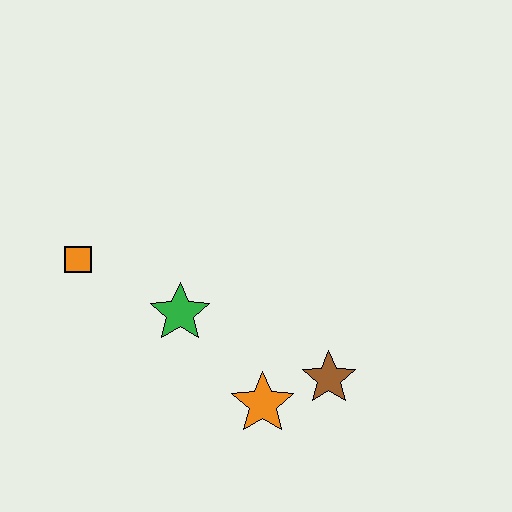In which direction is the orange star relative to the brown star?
The orange star is to the left of the brown star.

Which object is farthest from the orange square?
The brown star is farthest from the orange square.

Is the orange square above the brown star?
Yes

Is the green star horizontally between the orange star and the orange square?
Yes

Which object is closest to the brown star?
The orange star is closest to the brown star.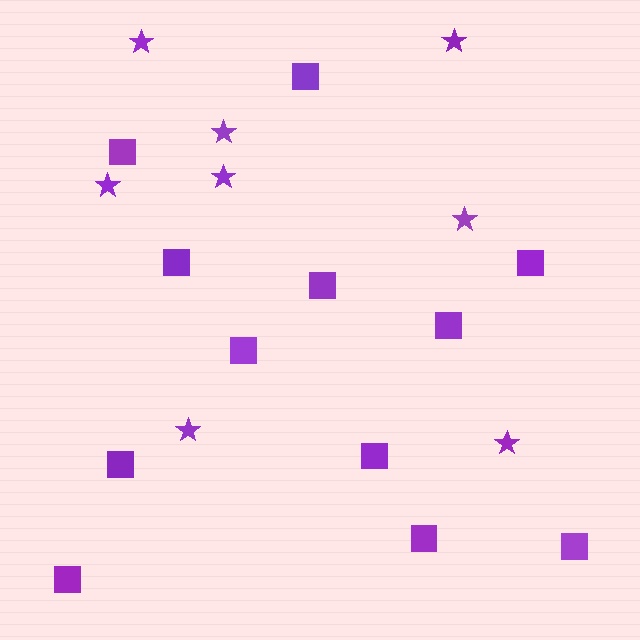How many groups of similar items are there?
There are 2 groups: one group of stars (8) and one group of squares (12).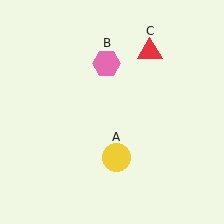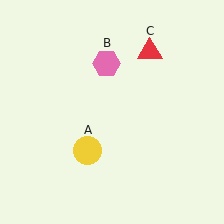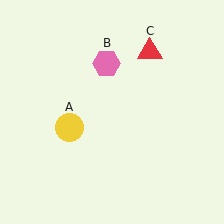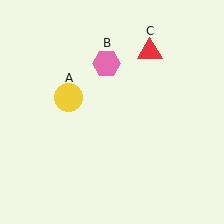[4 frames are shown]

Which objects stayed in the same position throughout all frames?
Pink hexagon (object B) and red triangle (object C) remained stationary.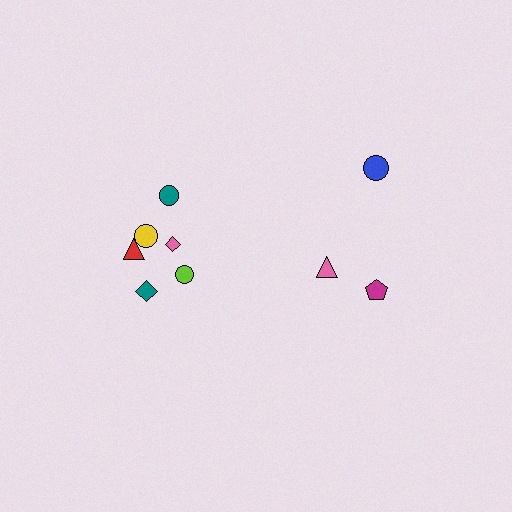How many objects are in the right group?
There are 3 objects.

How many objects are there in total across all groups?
There are 9 objects.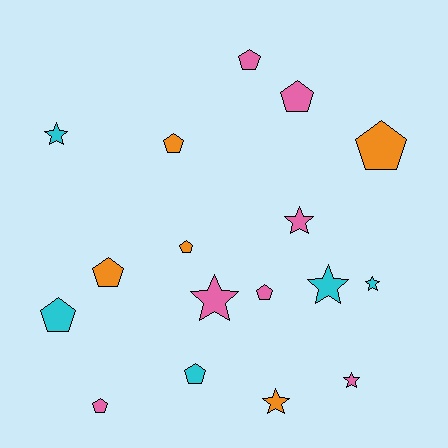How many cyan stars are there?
There are 3 cyan stars.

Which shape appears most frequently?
Pentagon, with 10 objects.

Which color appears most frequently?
Pink, with 7 objects.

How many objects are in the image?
There are 17 objects.